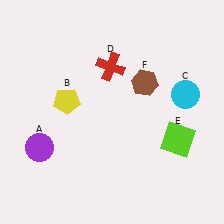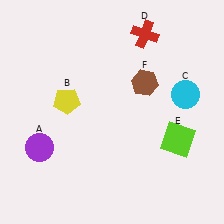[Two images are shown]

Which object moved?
The red cross (D) moved right.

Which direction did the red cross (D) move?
The red cross (D) moved right.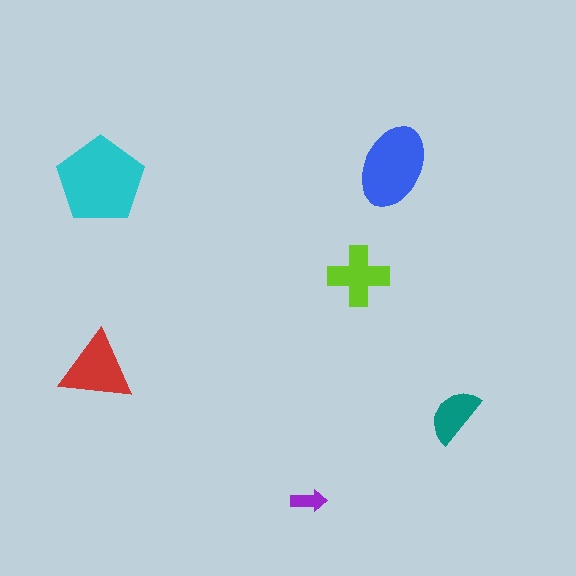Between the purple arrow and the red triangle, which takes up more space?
The red triangle.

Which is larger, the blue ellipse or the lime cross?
The blue ellipse.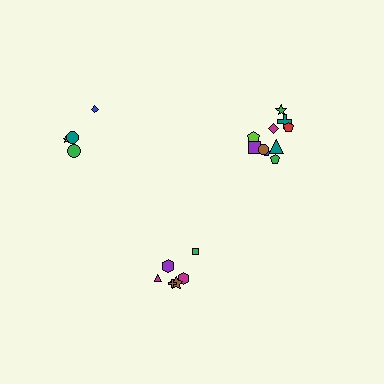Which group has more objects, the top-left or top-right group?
The top-right group.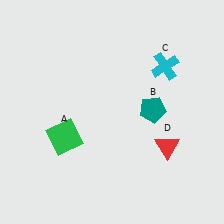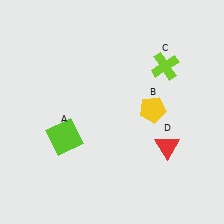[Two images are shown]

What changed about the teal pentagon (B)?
In Image 1, B is teal. In Image 2, it changed to yellow.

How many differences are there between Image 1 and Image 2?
There are 3 differences between the two images.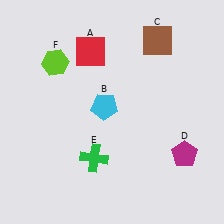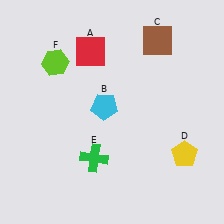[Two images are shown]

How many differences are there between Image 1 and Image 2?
There is 1 difference between the two images.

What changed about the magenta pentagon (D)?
In Image 1, D is magenta. In Image 2, it changed to yellow.